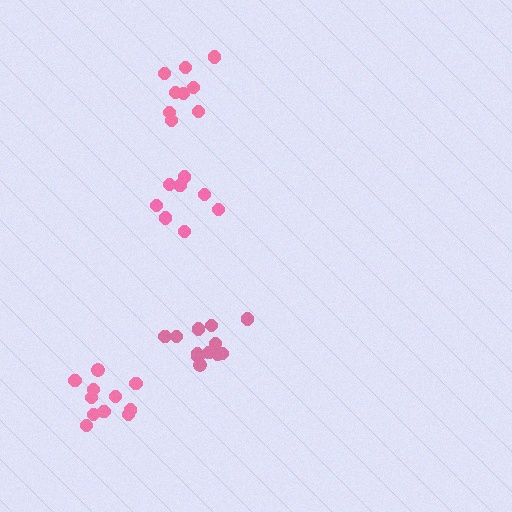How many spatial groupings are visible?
There are 4 spatial groupings.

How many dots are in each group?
Group 1: 9 dots, Group 2: 12 dots, Group 3: 8 dots, Group 4: 11 dots (40 total).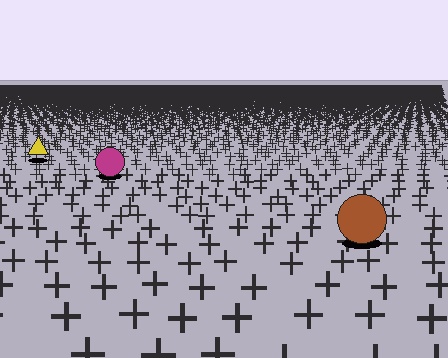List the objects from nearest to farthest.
From nearest to farthest: the brown circle, the magenta circle, the yellow triangle.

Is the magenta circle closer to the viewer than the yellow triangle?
Yes. The magenta circle is closer — you can tell from the texture gradient: the ground texture is coarser near it.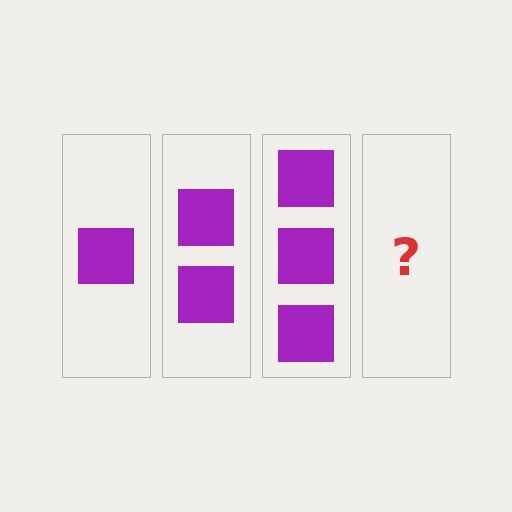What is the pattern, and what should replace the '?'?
The pattern is that each step adds one more square. The '?' should be 4 squares.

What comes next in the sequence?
The next element should be 4 squares.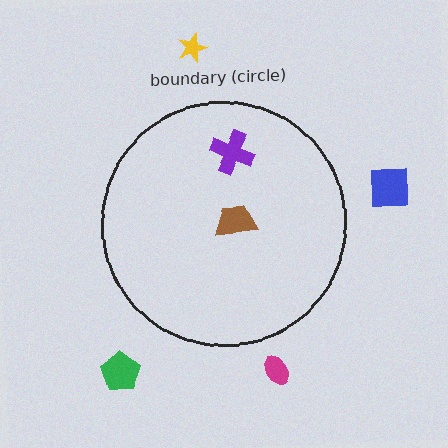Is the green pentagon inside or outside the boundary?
Outside.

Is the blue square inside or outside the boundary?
Outside.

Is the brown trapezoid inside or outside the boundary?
Inside.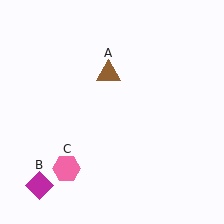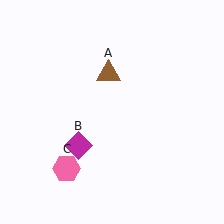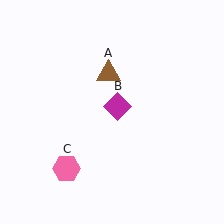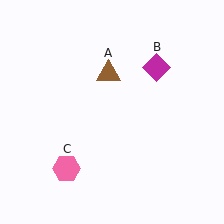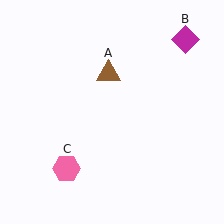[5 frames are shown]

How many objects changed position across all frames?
1 object changed position: magenta diamond (object B).